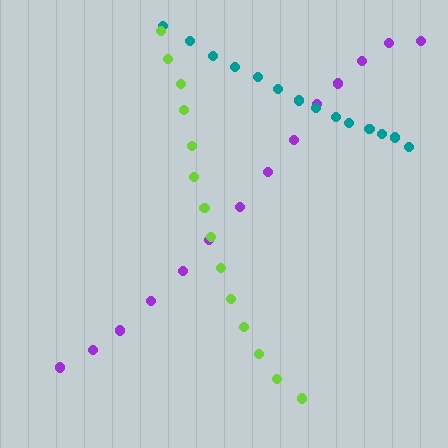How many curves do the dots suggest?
There are 3 distinct paths.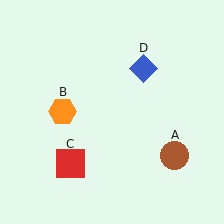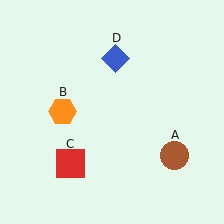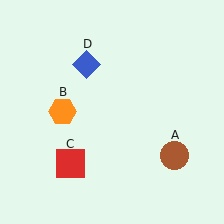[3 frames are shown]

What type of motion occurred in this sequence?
The blue diamond (object D) rotated counterclockwise around the center of the scene.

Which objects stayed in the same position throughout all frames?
Brown circle (object A) and orange hexagon (object B) and red square (object C) remained stationary.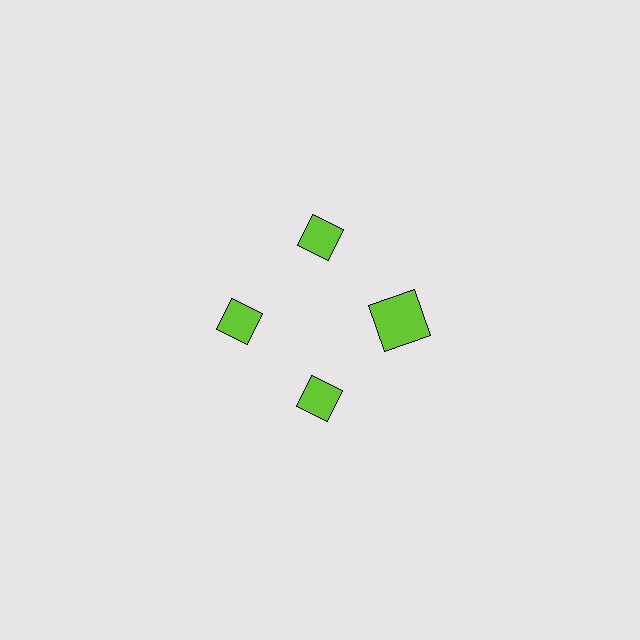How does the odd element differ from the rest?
It has a different shape: square instead of diamond.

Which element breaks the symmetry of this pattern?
The lime square at roughly the 3 o'clock position breaks the symmetry. All other shapes are lime diamonds.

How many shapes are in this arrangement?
There are 4 shapes arranged in a ring pattern.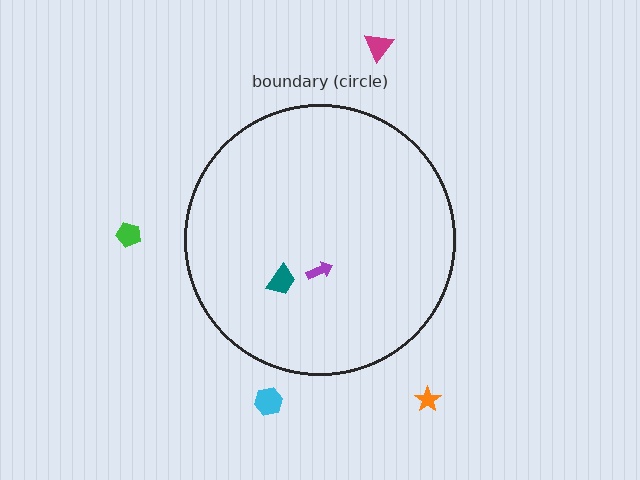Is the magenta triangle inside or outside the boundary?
Outside.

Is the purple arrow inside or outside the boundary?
Inside.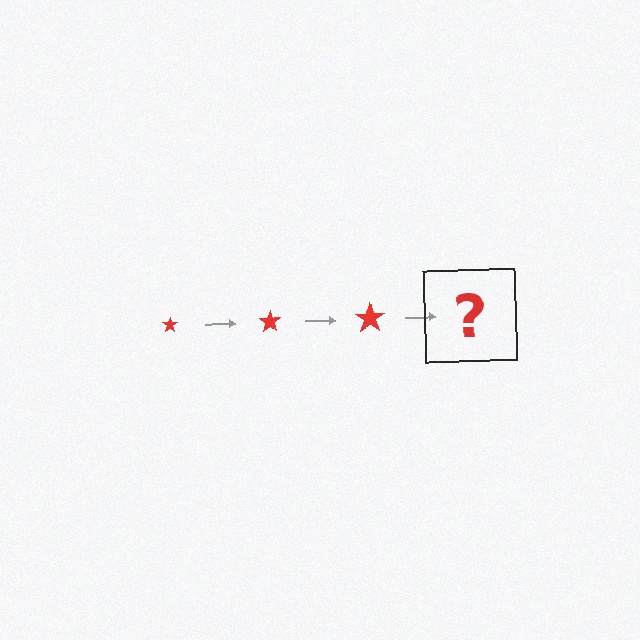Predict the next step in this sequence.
The next step is a red star, larger than the previous one.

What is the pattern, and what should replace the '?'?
The pattern is that the star gets progressively larger each step. The '?' should be a red star, larger than the previous one.